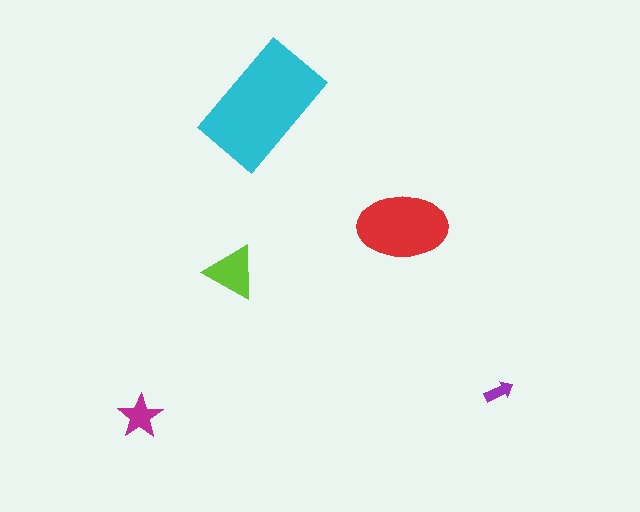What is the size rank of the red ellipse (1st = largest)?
2nd.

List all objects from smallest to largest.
The purple arrow, the magenta star, the lime triangle, the red ellipse, the cyan rectangle.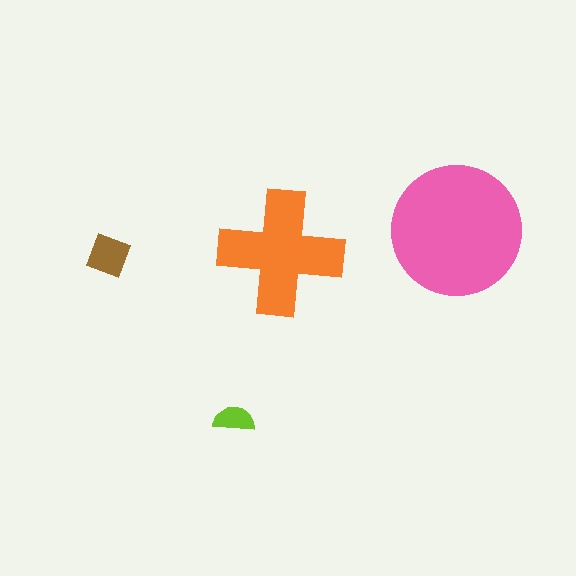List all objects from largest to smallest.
The pink circle, the orange cross, the brown square, the lime semicircle.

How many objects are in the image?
There are 4 objects in the image.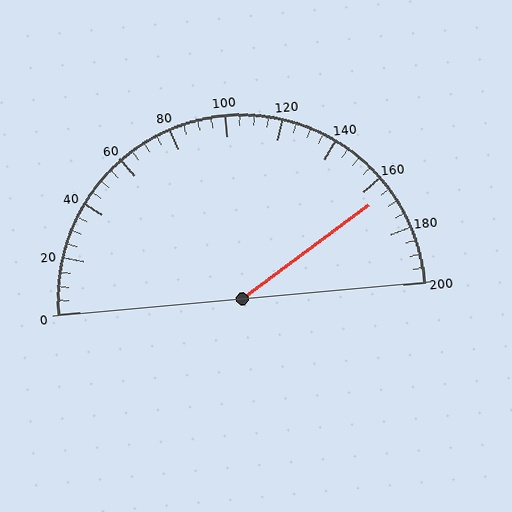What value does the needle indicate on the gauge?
The needle indicates approximately 165.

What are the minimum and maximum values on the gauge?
The gauge ranges from 0 to 200.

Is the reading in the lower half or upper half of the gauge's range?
The reading is in the upper half of the range (0 to 200).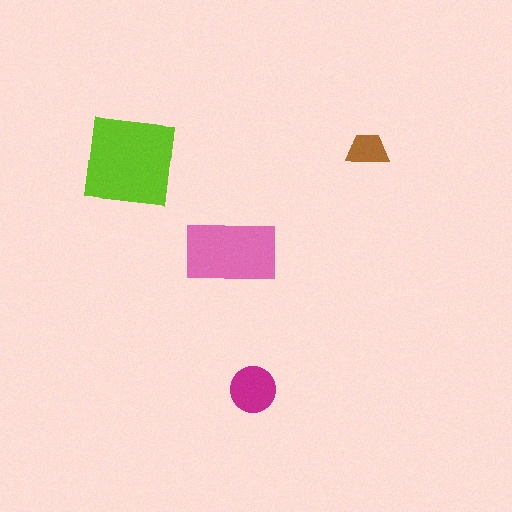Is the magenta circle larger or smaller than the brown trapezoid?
Larger.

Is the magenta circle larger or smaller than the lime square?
Smaller.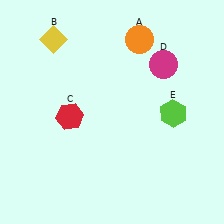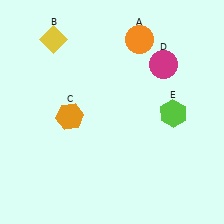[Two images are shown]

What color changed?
The hexagon (C) changed from red in Image 1 to orange in Image 2.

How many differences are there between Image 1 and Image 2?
There is 1 difference between the two images.